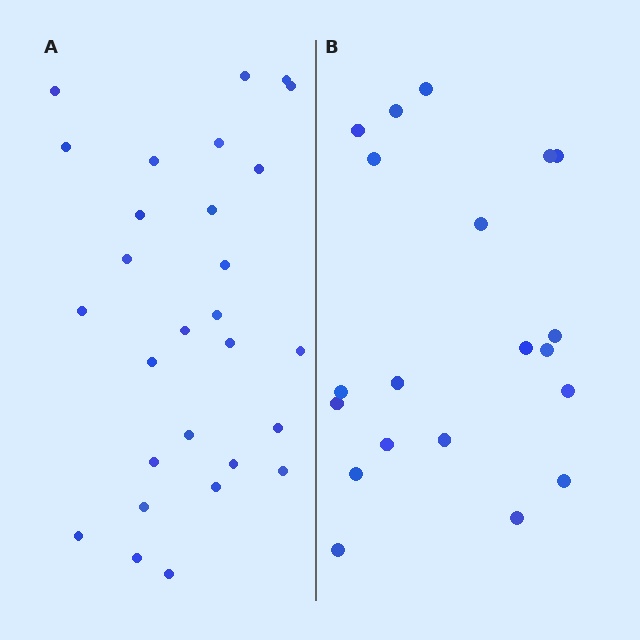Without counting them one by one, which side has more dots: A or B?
Region A (the left region) has more dots.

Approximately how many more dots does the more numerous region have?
Region A has roughly 8 or so more dots than region B.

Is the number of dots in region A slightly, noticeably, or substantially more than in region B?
Region A has noticeably more, but not dramatically so. The ratio is roughly 1.4 to 1.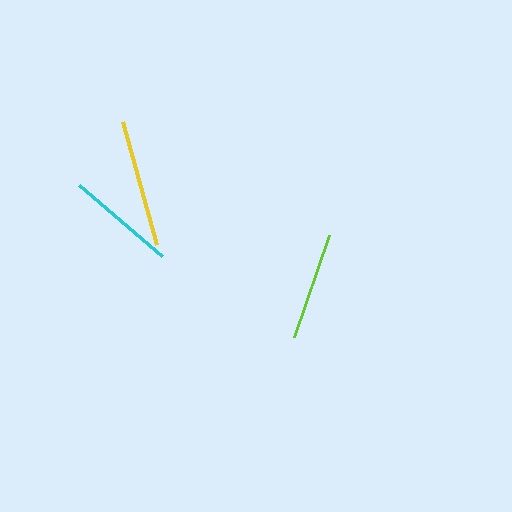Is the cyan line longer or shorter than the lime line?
The cyan line is longer than the lime line.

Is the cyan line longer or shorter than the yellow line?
The yellow line is longer than the cyan line.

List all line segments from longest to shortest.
From longest to shortest: yellow, cyan, lime.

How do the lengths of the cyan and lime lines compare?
The cyan and lime lines are approximately the same length.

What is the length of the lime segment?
The lime segment is approximately 108 pixels long.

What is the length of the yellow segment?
The yellow segment is approximately 128 pixels long.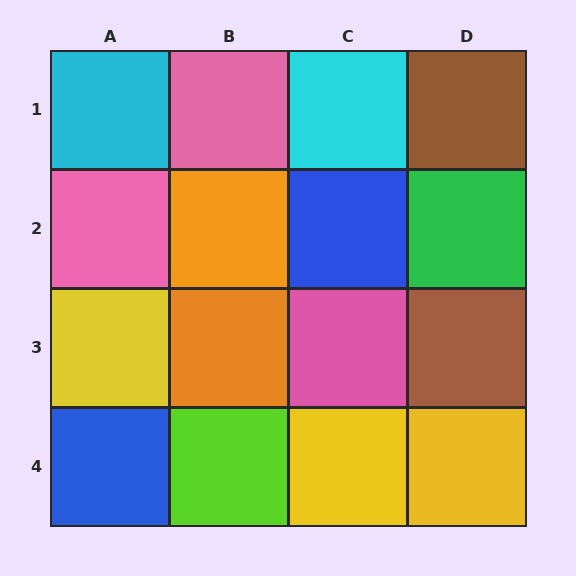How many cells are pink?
3 cells are pink.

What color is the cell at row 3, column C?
Pink.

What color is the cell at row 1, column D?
Brown.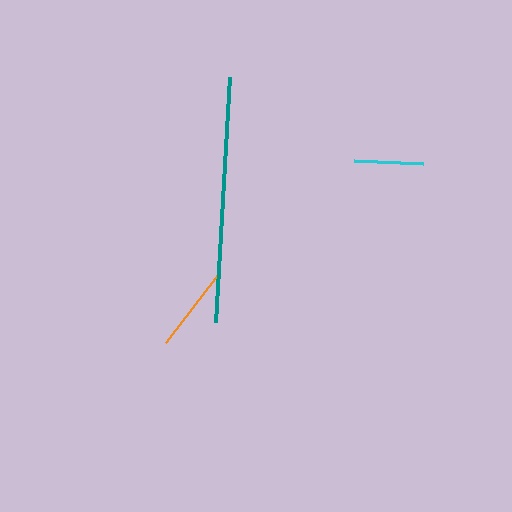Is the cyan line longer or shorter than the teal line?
The teal line is longer than the cyan line.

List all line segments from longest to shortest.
From longest to shortest: teal, orange, cyan.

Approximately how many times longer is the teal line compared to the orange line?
The teal line is approximately 2.8 times the length of the orange line.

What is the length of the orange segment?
The orange segment is approximately 87 pixels long.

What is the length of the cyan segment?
The cyan segment is approximately 69 pixels long.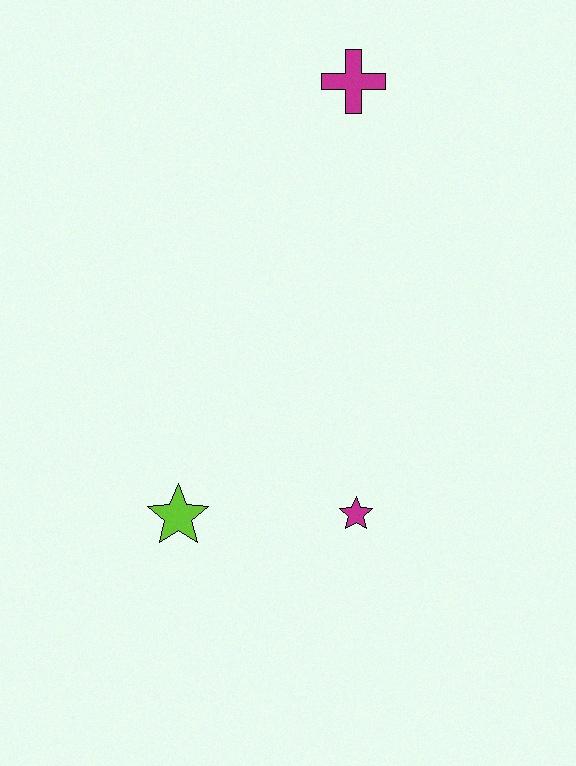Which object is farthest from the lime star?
The magenta cross is farthest from the lime star.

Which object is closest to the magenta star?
The lime star is closest to the magenta star.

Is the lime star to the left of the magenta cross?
Yes